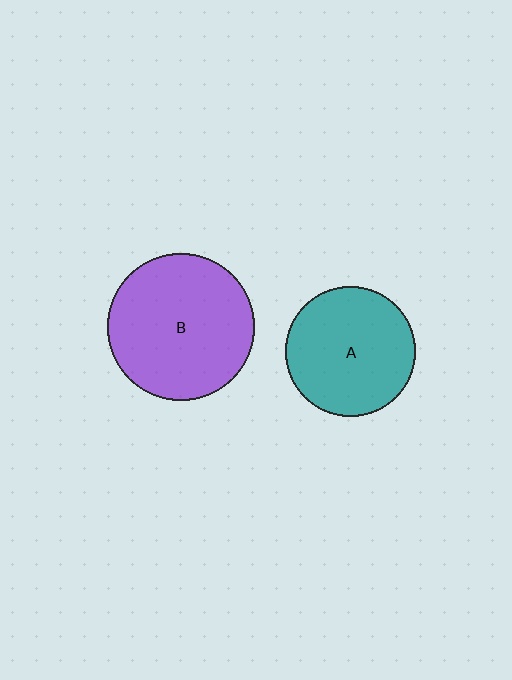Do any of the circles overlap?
No, none of the circles overlap.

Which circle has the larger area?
Circle B (purple).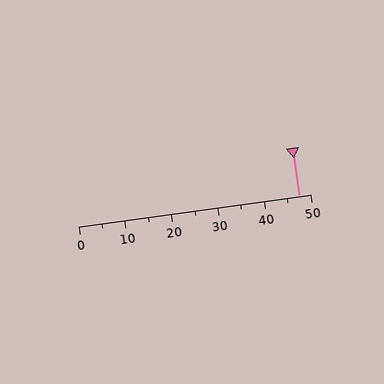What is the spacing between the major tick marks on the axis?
The major ticks are spaced 10 apart.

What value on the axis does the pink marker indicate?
The marker indicates approximately 47.5.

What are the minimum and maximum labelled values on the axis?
The axis runs from 0 to 50.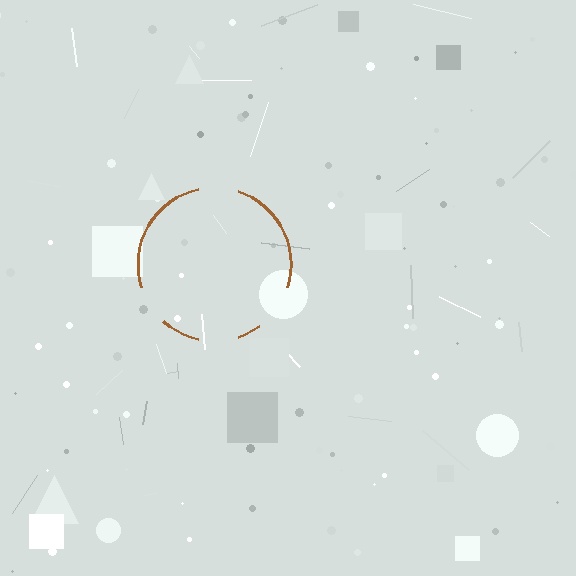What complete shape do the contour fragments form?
The contour fragments form a circle.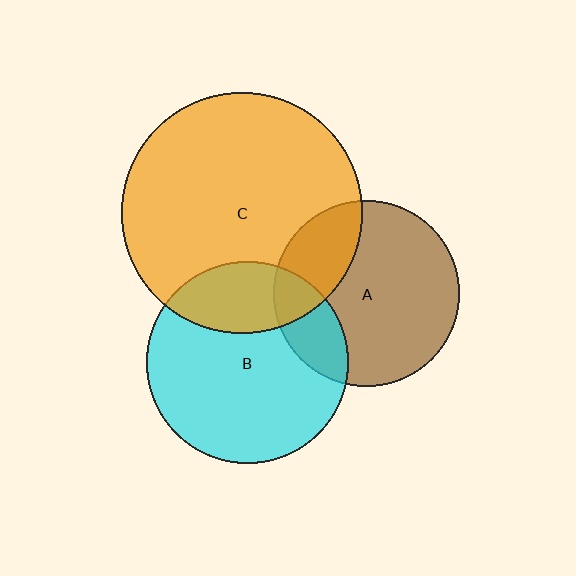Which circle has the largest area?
Circle C (orange).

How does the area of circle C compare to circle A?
Approximately 1.7 times.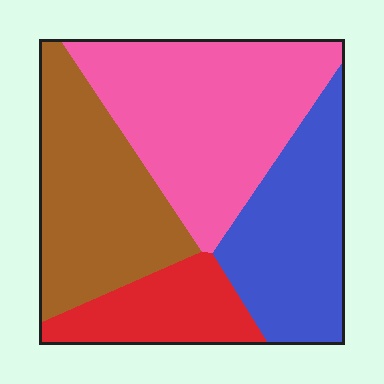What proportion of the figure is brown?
Brown takes up about one quarter (1/4) of the figure.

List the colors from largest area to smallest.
From largest to smallest: pink, brown, blue, red.